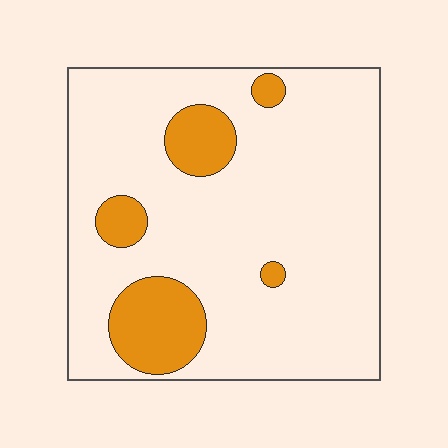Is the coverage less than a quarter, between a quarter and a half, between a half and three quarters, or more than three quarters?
Less than a quarter.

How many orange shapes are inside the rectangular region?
5.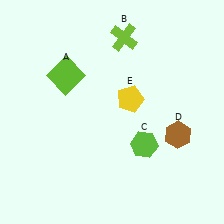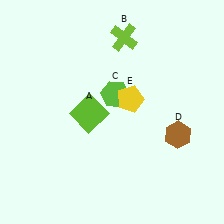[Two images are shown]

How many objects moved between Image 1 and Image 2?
2 objects moved between the two images.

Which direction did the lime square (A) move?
The lime square (A) moved down.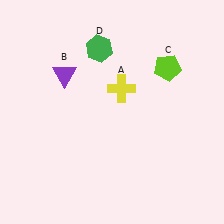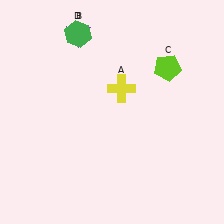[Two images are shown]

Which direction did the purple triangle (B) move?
The purple triangle (B) moved up.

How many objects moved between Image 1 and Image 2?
2 objects moved between the two images.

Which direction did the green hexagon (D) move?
The green hexagon (D) moved left.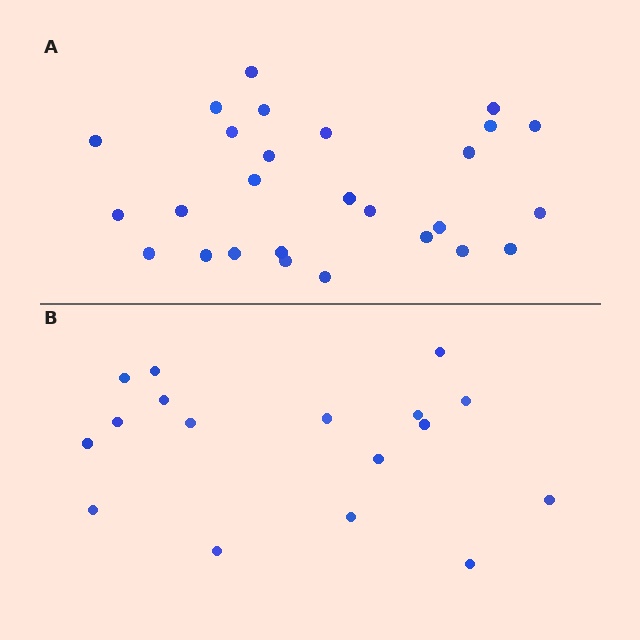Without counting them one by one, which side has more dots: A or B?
Region A (the top region) has more dots.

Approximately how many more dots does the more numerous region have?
Region A has roughly 10 or so more dots than region B.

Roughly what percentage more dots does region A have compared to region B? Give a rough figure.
About 60% more.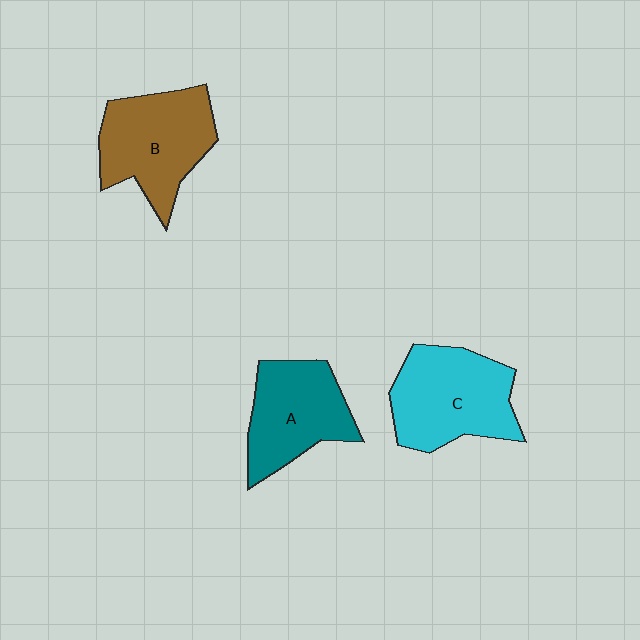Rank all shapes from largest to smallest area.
From largest to smallest: C (cyan), B (brown), A (teal).